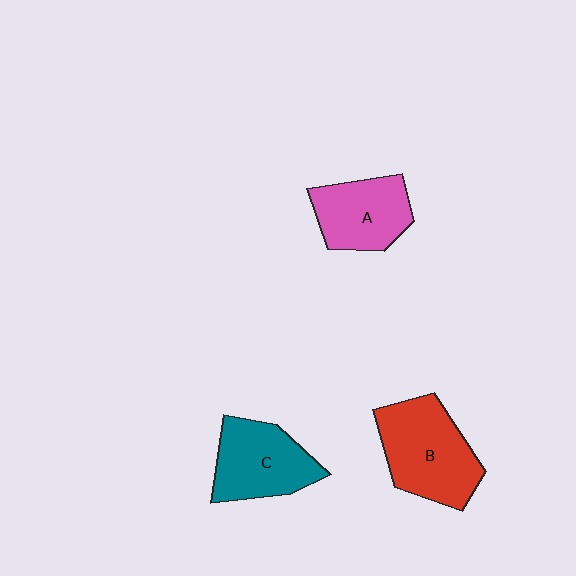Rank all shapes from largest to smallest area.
From largest to smallest: B (red), C (teal), A (pink).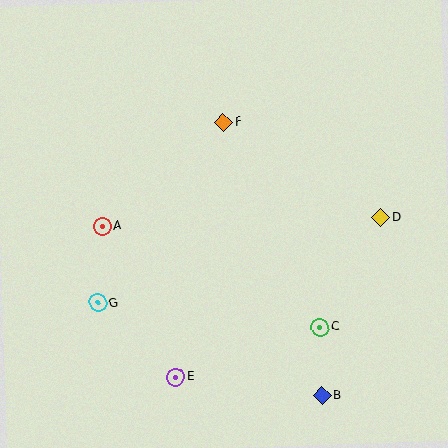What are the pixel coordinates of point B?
Point B is at (322, 395).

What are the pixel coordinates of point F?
Point F is at (223, 122).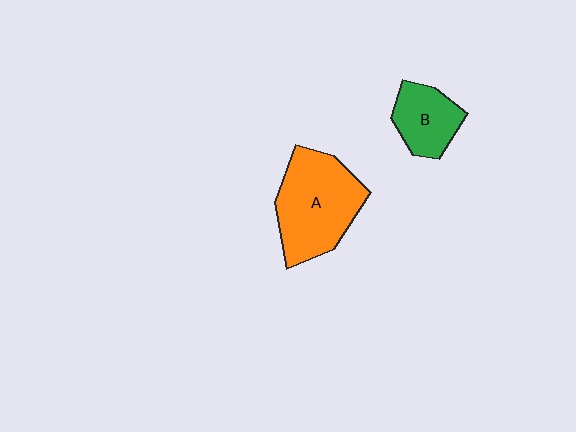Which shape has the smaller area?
Shape B (green).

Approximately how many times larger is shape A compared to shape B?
Approximately 1.9 times.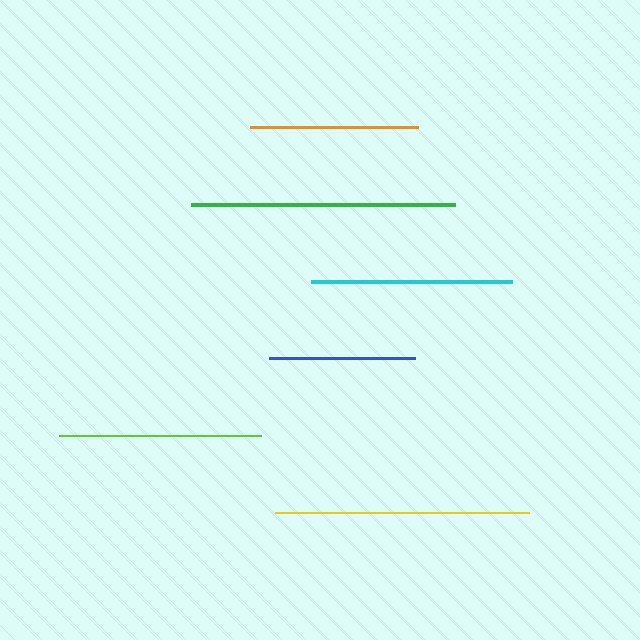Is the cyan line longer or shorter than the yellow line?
The yellow line is longer than the cyan line.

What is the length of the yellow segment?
The yellow segment is approximately 254 pixels long.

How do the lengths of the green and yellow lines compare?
The green and yellow lines are approximately the same length.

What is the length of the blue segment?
The blue segment is approximately 146 pixels long.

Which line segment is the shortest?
The blue line is the shortest at approximately 146 pixels.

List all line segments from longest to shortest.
From longest to shortest: green, yellow, lime, cyan, orange, blue.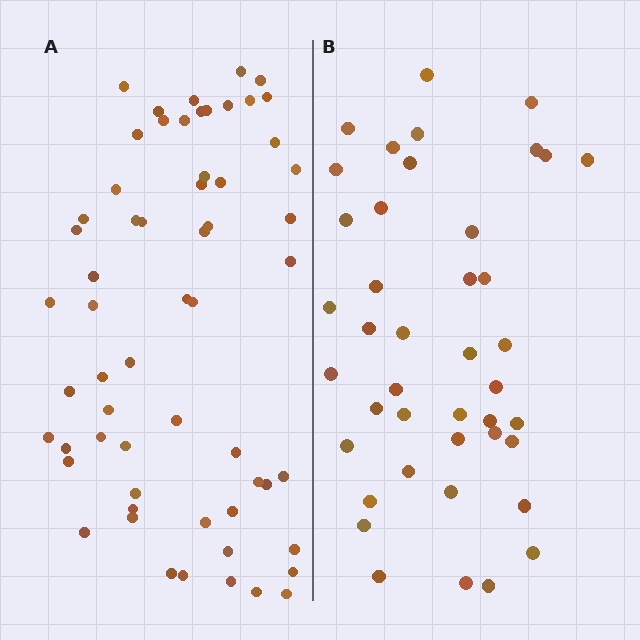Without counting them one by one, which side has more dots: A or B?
Region A (the left region) has more dots.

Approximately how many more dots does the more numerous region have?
Region A has approximately 20 more dots than region B.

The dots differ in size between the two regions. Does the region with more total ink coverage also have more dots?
No. Region B has more total ink coverage because its dots are larger, but region A actually contains more individual dots. Total area can be misleading — the number of items is what matters here.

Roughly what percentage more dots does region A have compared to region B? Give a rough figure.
About 45% more.